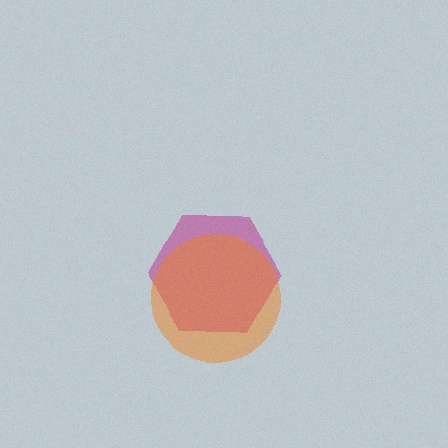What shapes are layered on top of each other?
The layered shapes are: a magenta hexagon, an orange circle.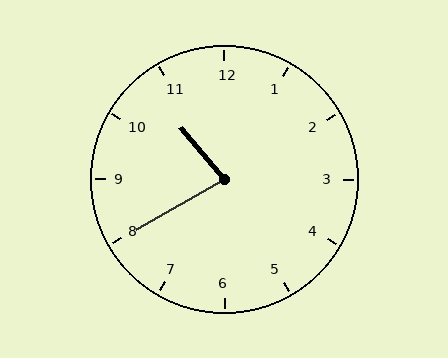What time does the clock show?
10:40.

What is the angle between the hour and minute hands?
Approximately 80 degrees.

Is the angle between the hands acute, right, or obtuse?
It is acute.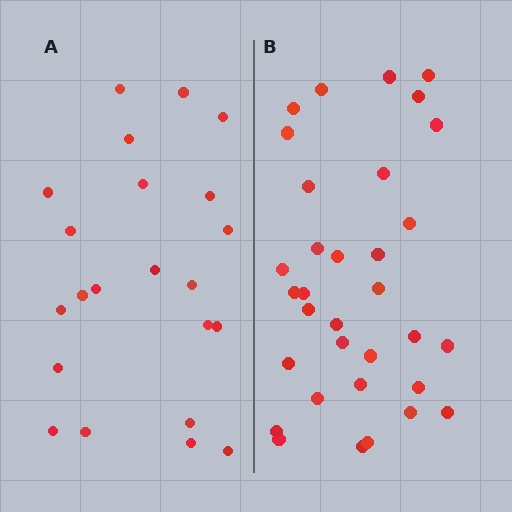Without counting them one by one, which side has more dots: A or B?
Region B (the right region) has more dots.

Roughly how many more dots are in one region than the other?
Region B has roughly 12 or so more dots than region A.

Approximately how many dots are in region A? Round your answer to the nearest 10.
About 20 dots. (The exact count is 22, which rounds to 20.)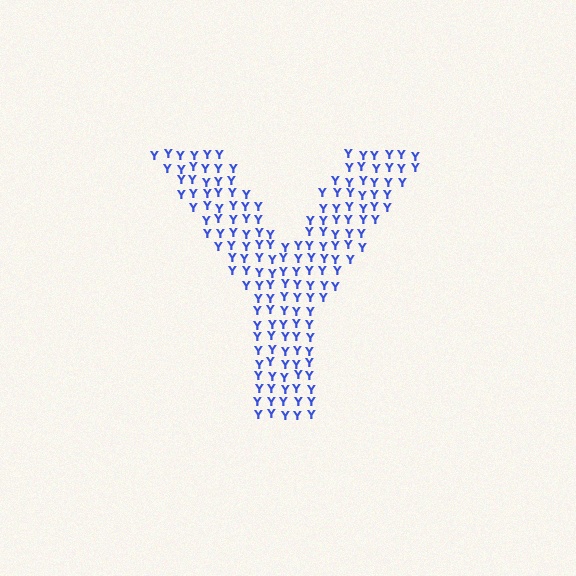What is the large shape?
The large shape is the letter Y.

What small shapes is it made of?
It is made of small letter Y's.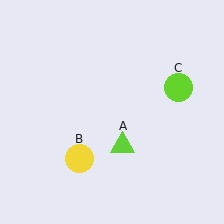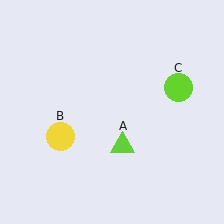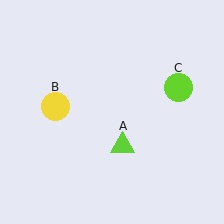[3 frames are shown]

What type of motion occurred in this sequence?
The yellow circle (object B) rotated clockwise around the center of the scene.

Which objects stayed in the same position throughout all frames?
Lime triangle (object A) and lime circle (object C) remained stationary.